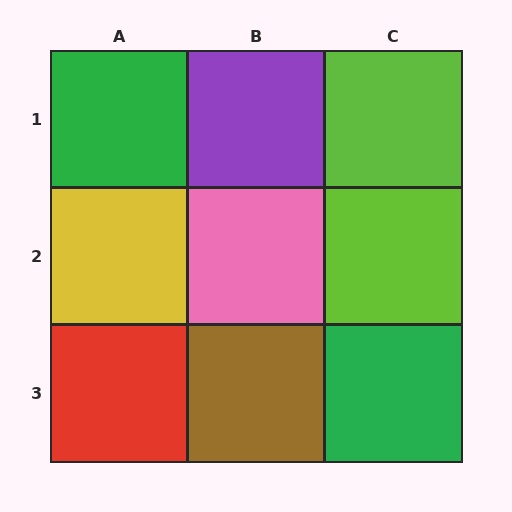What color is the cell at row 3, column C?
Green.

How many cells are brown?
1 cell is brown.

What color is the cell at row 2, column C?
Lime.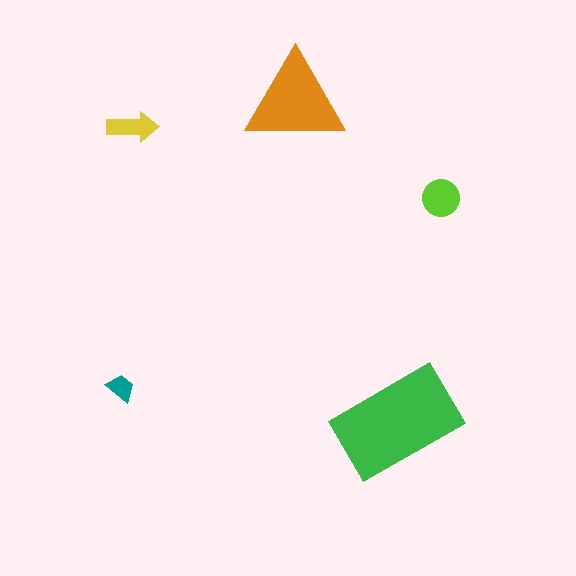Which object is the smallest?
The teal trapezoid.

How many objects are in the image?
There are 5 objects in the image.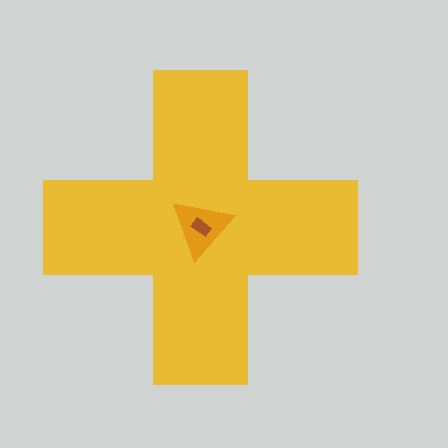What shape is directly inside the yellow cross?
The orange triangle.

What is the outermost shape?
The yellow cross.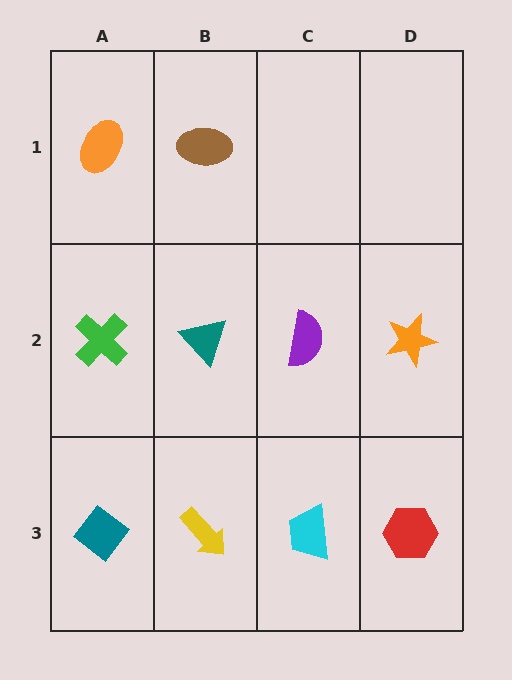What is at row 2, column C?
A purple semicircle.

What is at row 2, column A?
A green cross.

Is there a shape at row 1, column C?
No, that cell is empty.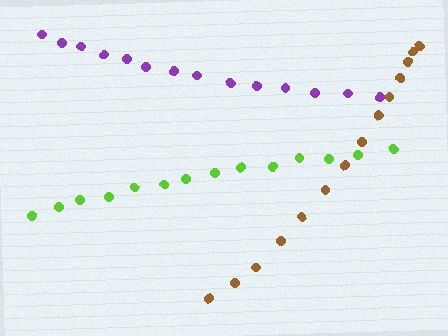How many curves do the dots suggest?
There are 3 distinct paths.